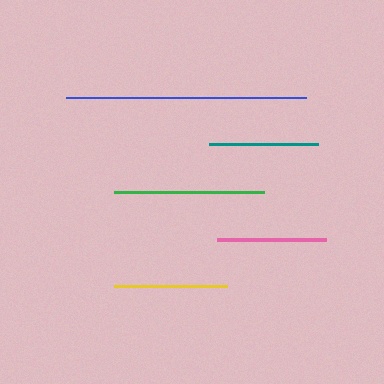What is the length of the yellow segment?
The yellow segment is approximately 113 pixels long.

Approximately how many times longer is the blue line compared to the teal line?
The blue line is approximately 2.2 times the length of the teal line.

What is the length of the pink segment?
The pink segment is approximately 109 pixels long.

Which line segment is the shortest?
The teal line is the shortest at approximately 108 pixels.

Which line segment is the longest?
The blue line is the longest at approximately 241 pixels.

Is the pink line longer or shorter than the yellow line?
The yellow line is longer than the pink line.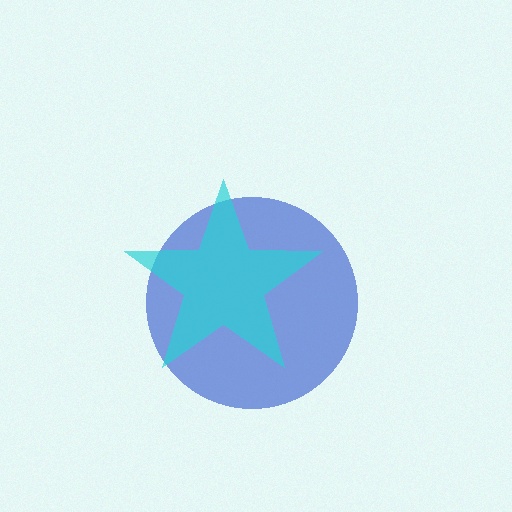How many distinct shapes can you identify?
There are 2 distinct shapes: a blue circle, a cyan star.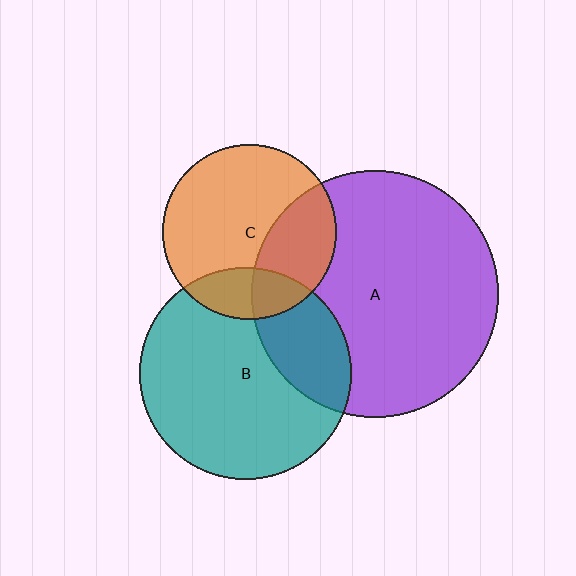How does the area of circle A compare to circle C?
Approximately 2.0 times.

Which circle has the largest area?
Circle A (purple).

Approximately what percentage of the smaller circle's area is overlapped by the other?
Approximately 30%.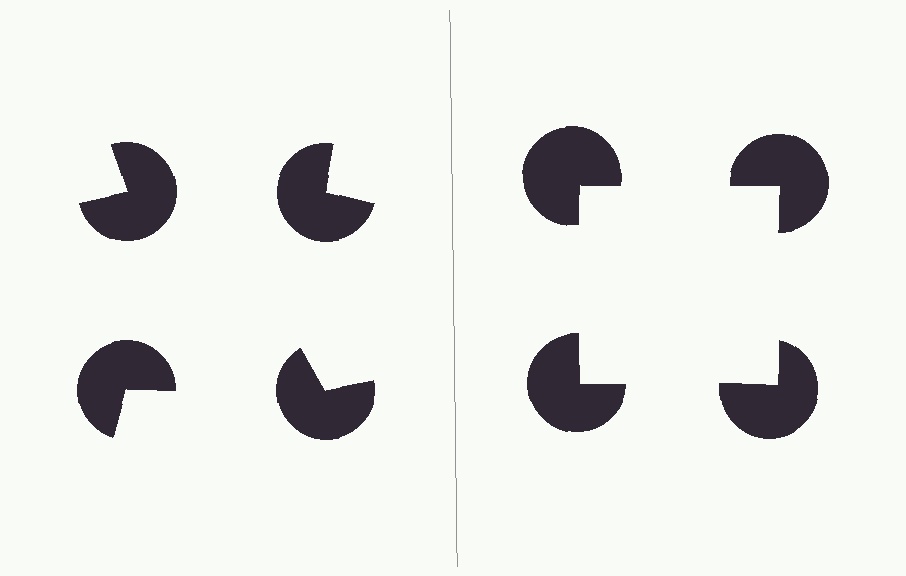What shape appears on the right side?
An illusory square.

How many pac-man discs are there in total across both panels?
8 — 4 on each side.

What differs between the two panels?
The pac-man discs are positioned identically on both sides; only the wedge orientations differ. On the right they align to a square; on the left they are misaligned.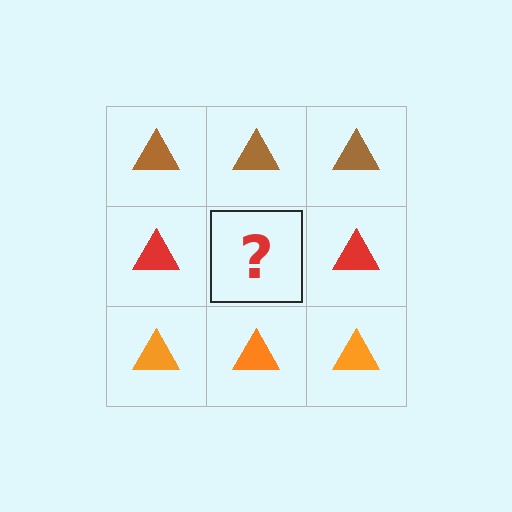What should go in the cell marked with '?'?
The missing cell should contain a red triangle.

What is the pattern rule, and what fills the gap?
The rule is that each row has a consistent color. The gap should be filled with a red triangle.